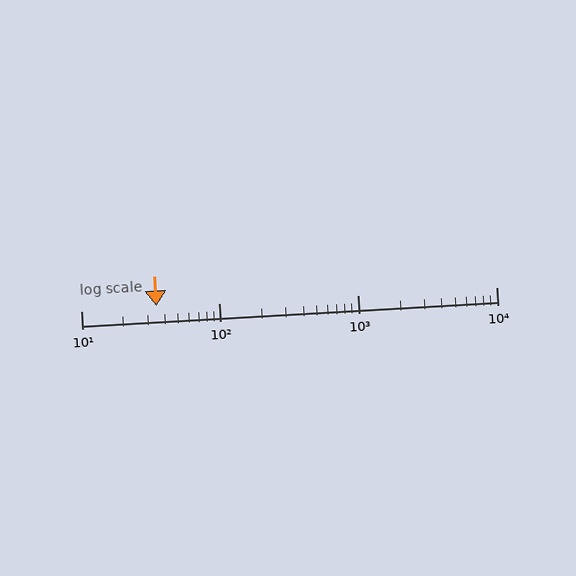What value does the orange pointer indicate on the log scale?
The pointer indicates approximately 35.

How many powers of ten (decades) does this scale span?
The scale spans 3 decades, from 10 to 10000.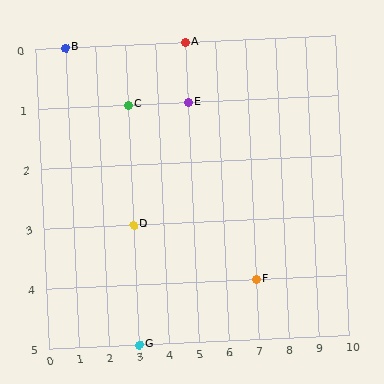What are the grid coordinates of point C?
Point C is at grid coordinates (3, 1).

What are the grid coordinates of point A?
Point A is at grid coordinates (5, 0).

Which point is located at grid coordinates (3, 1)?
Point C is at (3, 1).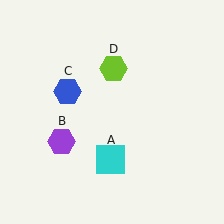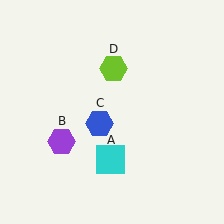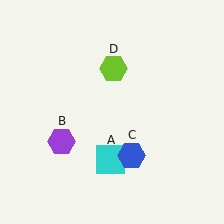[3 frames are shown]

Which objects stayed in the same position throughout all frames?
Cyan square (object A) and purple hexagon (object B) and lime hexagon (object D) remained stationary.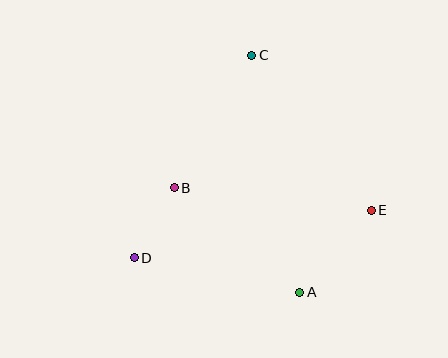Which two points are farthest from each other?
Points A and C are farthest from each other.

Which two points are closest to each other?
Points B and D are closest to each other.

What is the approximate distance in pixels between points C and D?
The distance between C and D is approximately 234 pixels.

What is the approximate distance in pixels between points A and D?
The distance between A and D is approximately 169 pixels.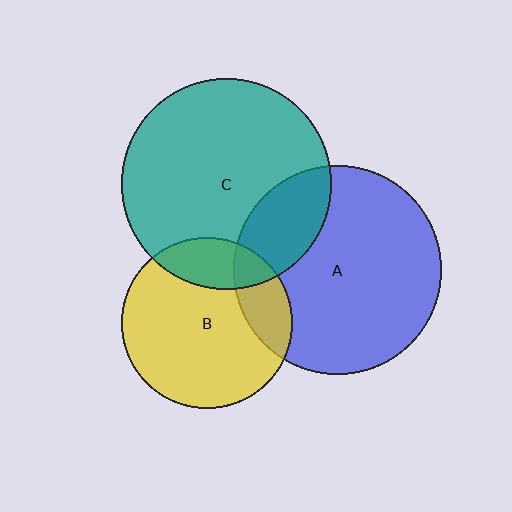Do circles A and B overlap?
Yes.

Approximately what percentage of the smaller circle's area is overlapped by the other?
Approximately 20%.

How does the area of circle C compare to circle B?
Approximately 1.5 times.